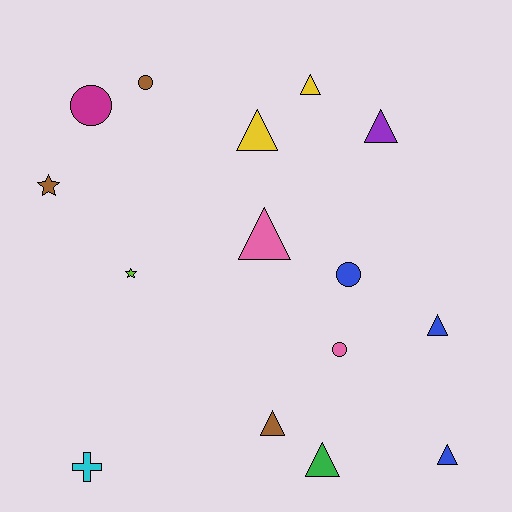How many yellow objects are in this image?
There are 2 yellow objects.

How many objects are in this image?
There are 15 objects.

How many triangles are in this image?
There are 8 triangles.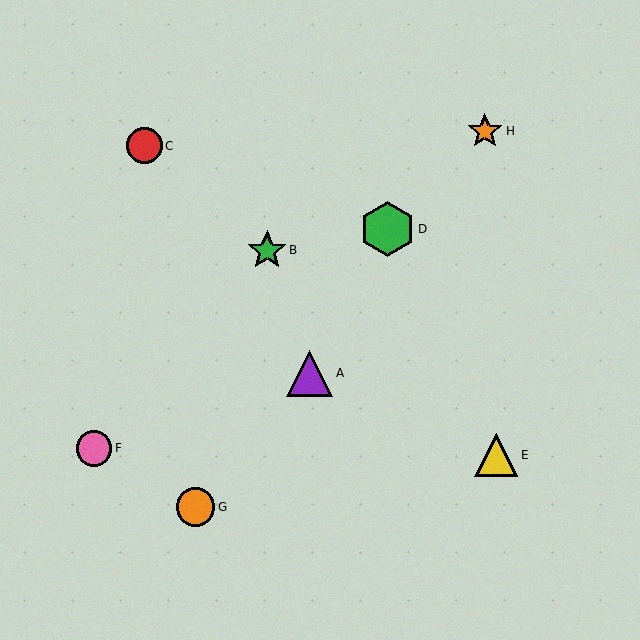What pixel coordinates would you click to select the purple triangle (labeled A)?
Click at (309, 373) to select the purple triangle A.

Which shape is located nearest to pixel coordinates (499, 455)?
The yellow triangle (labeled E) at (496, 455) is nearest to that location.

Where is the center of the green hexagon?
The center of the green hexagon is at (387, 229).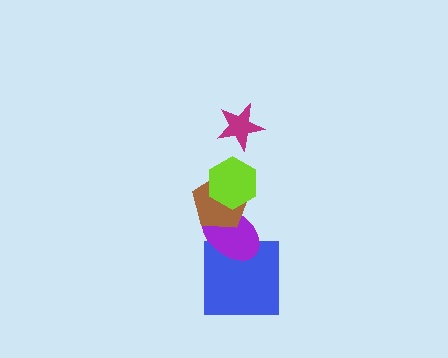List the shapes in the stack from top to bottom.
From top to bottom: the magenta star, the lime hexagon, the brown pentagon, the purple ellipse, the blue square.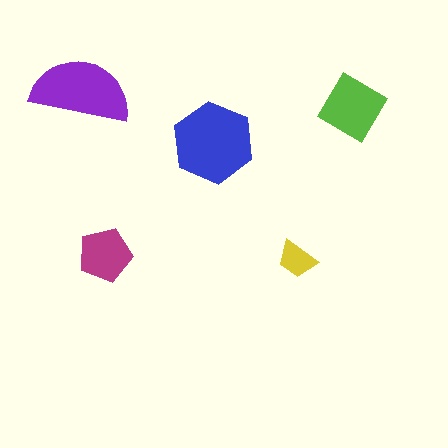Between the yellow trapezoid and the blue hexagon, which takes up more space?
The blue hexagon.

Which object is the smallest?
The yellow trapezoid.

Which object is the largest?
The blue hexagon.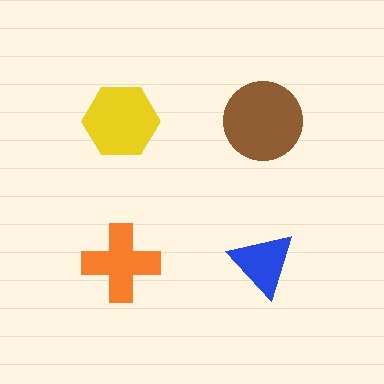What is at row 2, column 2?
A blue triangle.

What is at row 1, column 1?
A yellow hexagon.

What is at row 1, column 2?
A brown circle.